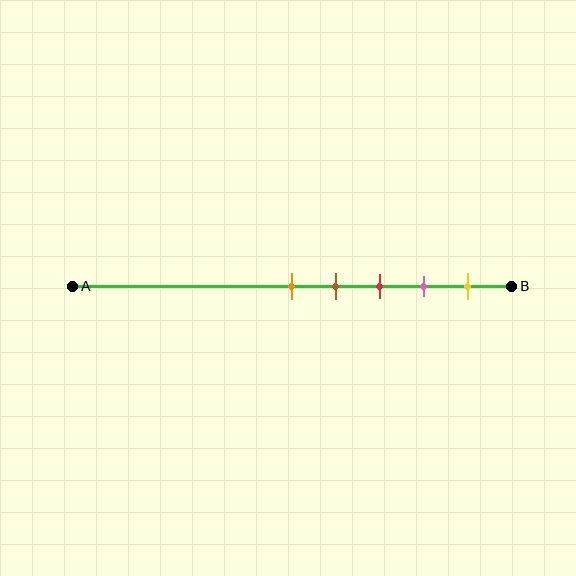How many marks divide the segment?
There are 5 marks dividing the segment.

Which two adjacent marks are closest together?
The orange and brown marks are the closest adjacent pair.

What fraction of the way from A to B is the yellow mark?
The yellow mark is approximately 90% (0.9) of the way from A to B.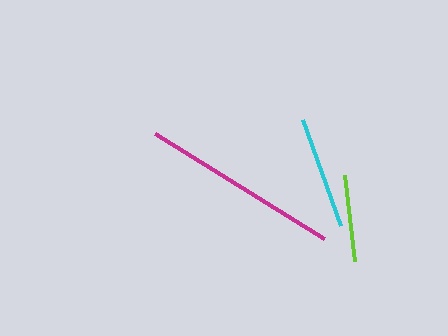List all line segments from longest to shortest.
From longest to shortest: magenta, cyan, lime.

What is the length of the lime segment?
The lime segment is approximately 86 pixels long.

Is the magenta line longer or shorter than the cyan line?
The magenta line is longer than the cyan line.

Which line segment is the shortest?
The lime line is the shortest at approximately 86 pixels.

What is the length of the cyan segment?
The cyan segment is approximately 112 pixels long.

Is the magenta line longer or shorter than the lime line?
The magenta line is longer than the lime line.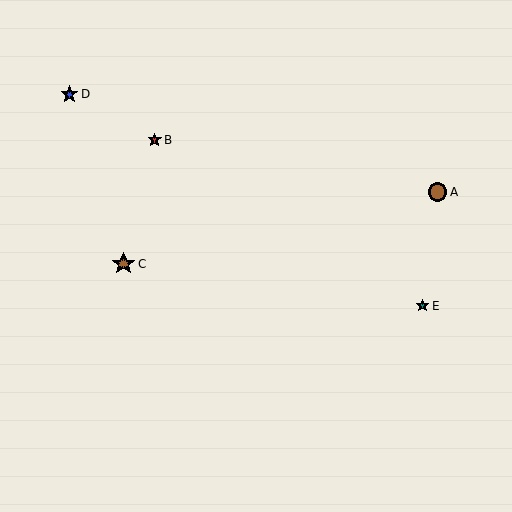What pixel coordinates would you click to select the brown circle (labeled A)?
Click at (438, 192) to select the brown circle A.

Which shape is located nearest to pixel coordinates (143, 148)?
The red star (labeled B) at (155, 140) is nearest to that location.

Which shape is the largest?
The brown star (labeled C) is the largest.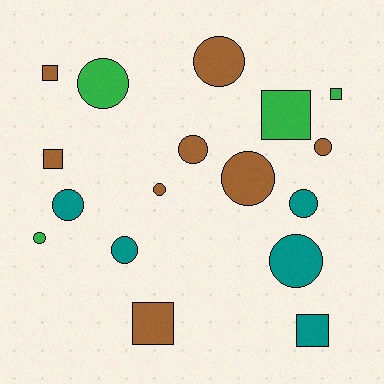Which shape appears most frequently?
Circle, with 11 objects.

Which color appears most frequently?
Brown, with 8 objects.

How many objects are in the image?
There are 17 objects.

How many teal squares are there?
There is 1 teal square.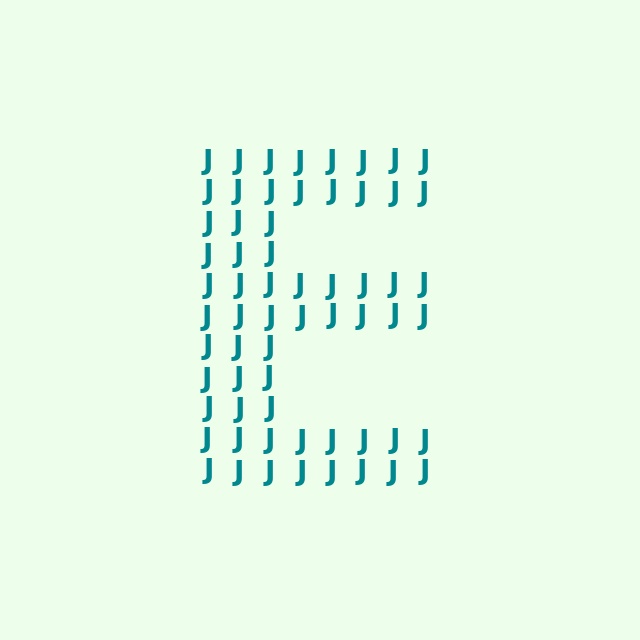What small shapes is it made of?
It is made of small letter J's.